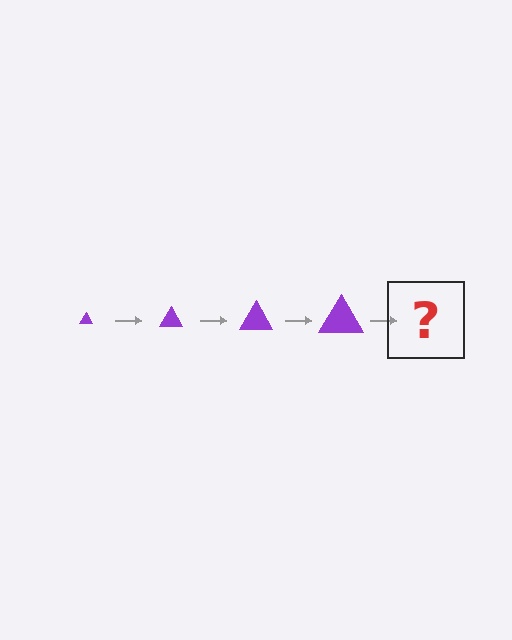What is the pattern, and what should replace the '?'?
The pattern is that the triangle gets progressively larger each step. The '?' should be a purple triangle, larger than the previous one.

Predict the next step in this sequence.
The next step is a purple triangle, larger than the previous one.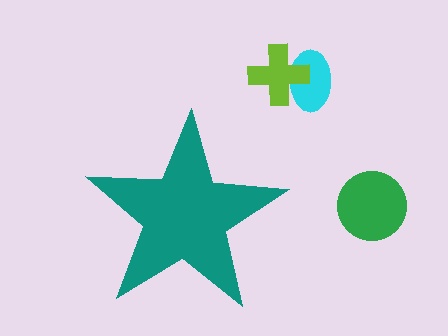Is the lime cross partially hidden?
No, the lime cross is fully visible.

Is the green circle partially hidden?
No, the green circle is fully visible.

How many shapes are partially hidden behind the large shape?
0 shapes are partially hidden.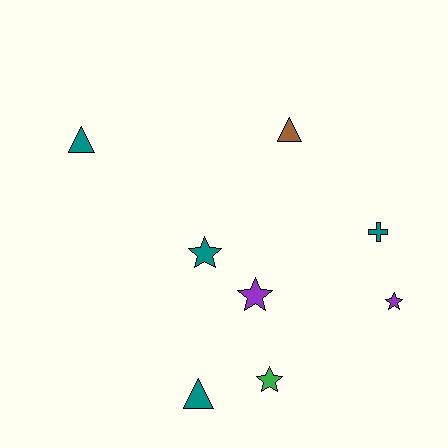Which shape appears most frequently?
Star, with 4 objects.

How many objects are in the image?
There are 8 objects.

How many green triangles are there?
There are no green triangles.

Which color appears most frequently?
Teal, with 4 objects.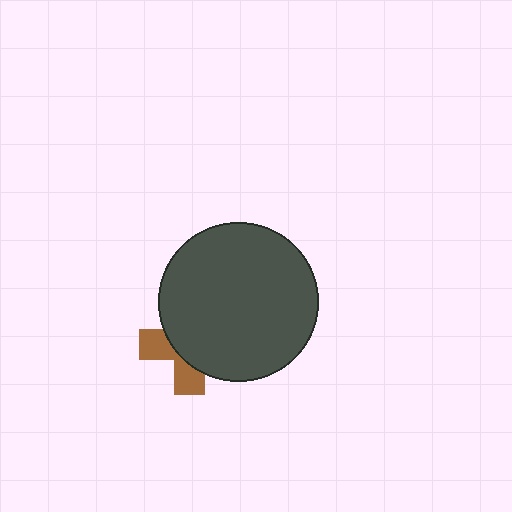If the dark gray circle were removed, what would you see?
You would see the complete brown cross.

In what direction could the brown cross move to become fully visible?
The brown cross could move toward the lower-left. That would shift it out from behind the dark gray circle entirely.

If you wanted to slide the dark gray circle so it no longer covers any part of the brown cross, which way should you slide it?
Slide it toward the upper-right — that is the most direct way to separate the two shapes.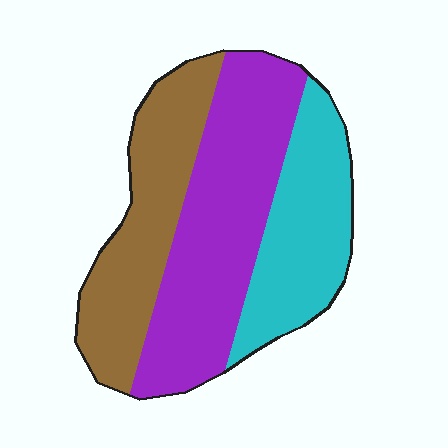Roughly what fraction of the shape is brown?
Brown takes up between a sixth and a third of the shape.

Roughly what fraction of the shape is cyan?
Cyan takes up between a quarter and a half of the shape.